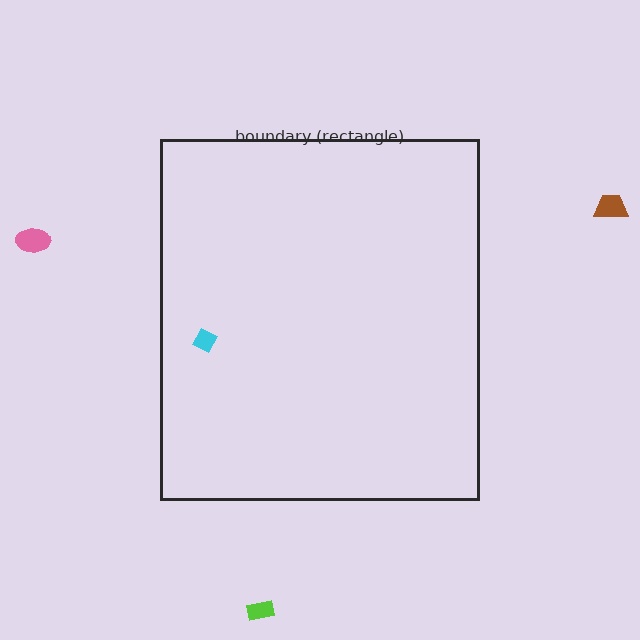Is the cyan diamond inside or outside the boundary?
Inside.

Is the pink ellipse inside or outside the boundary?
Outside.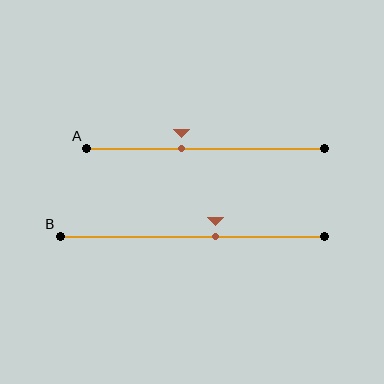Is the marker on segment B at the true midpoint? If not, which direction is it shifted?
No, the marker on segment B is shifted to the right by about 9% of the segment length.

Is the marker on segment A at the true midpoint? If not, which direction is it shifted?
No, the marker on segment A is shifted to the left by about 10% of the segment length.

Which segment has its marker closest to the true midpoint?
Segment B has its marker closest to the true midpoint.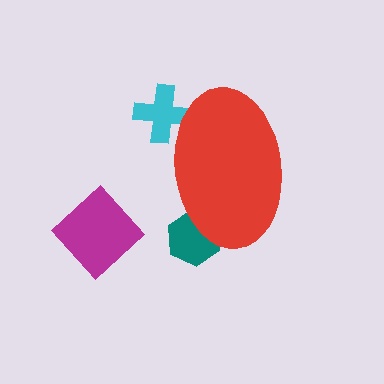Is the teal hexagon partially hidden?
Yes, the teal hexagon is partially hidden behind the red ellipse.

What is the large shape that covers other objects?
A red ellipse.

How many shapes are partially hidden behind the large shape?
2 shapes are partially hidden.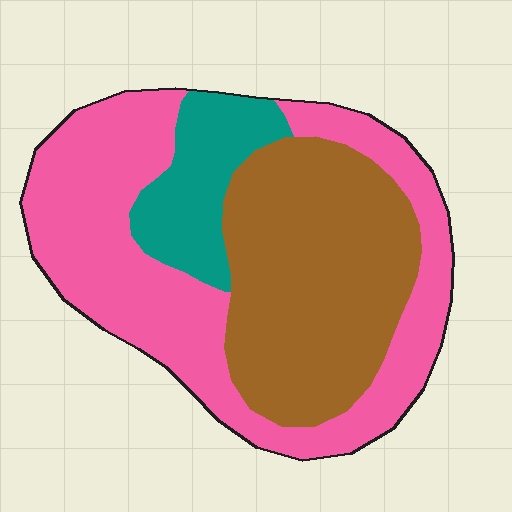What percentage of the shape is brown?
Brown takes up about three eighths (3/8) of the shape.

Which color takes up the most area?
Pink, at roughly 50%.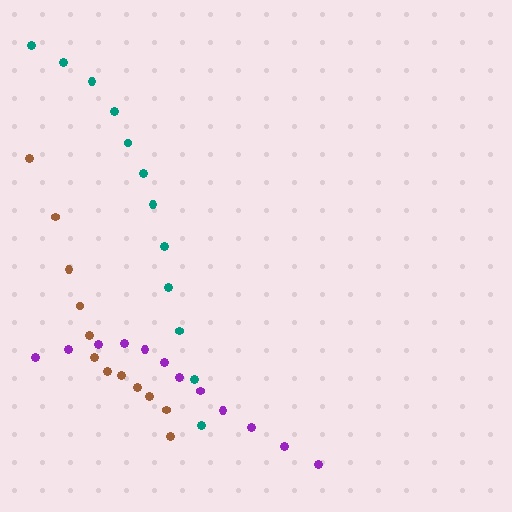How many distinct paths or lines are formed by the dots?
There are 3 distinct paths.